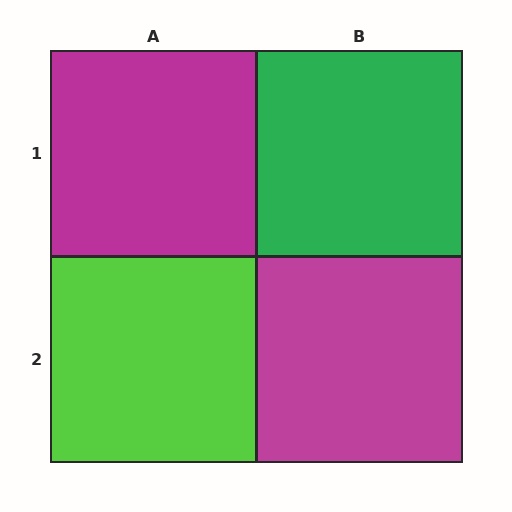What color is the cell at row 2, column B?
Magenta.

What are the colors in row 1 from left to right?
Magenta, green.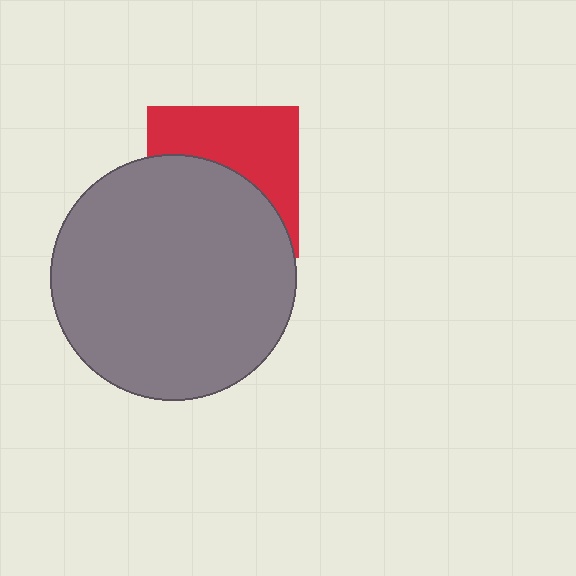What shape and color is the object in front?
The object in front is a gray circle.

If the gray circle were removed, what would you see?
You would see the complete red square.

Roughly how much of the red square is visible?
About half of it is visible (roughly 47%).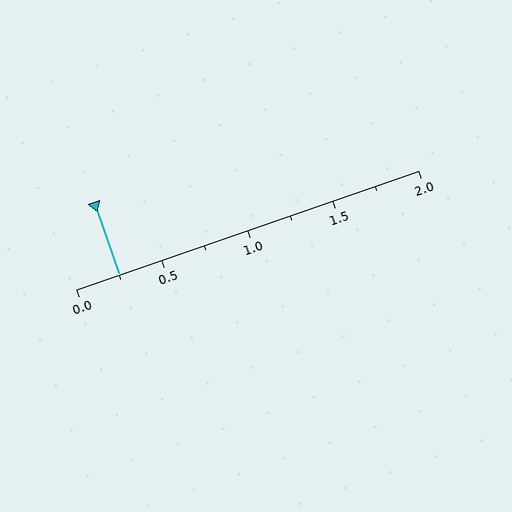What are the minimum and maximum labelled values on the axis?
The axis runs from 0.0 to 2.0.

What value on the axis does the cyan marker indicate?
The marker indicates approximately 0.25.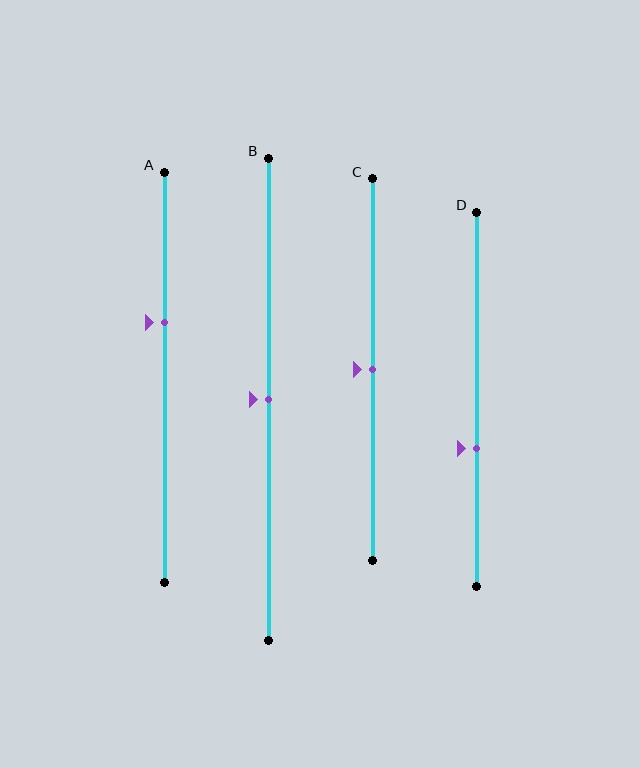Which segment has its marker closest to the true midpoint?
Segment B has its marker closest to the true midpoint.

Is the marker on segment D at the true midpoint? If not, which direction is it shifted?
No, the marker on segment D is shifted downward by about 13% of the segment length.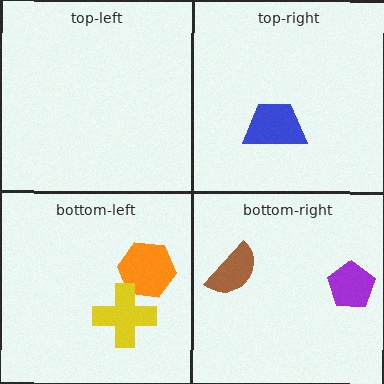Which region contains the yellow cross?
The bottom-left region.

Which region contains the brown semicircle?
The bottom-right region.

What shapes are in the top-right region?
The blue trapezoid.